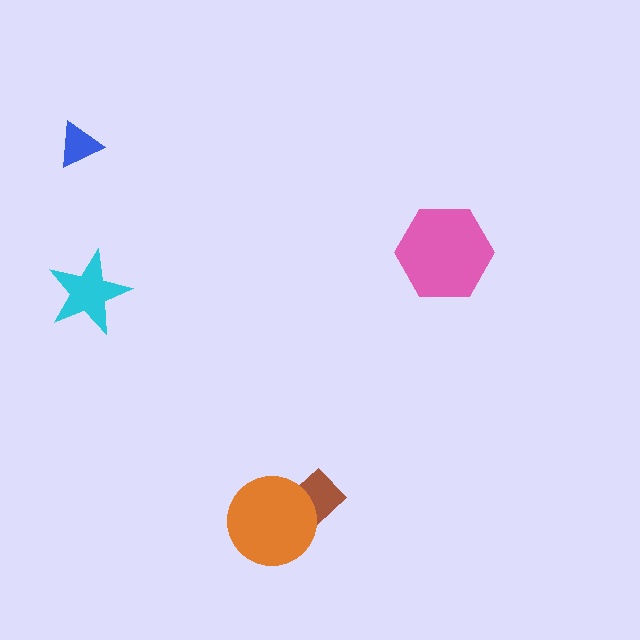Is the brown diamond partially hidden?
Yes, it is partially covered by another shape.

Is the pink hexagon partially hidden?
No, no other shape covers it.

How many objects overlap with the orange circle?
1 object overlaps with the orange circle.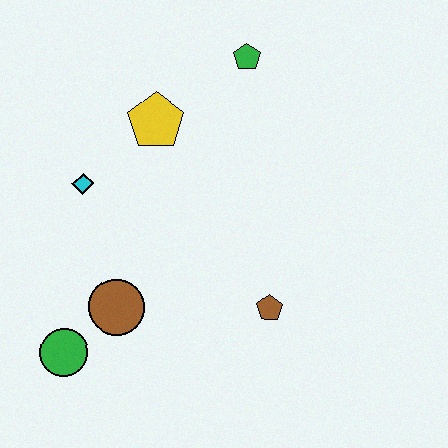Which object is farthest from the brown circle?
The green pentagon is farthest from the brown circle.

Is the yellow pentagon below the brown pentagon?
No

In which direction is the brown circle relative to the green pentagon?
The brown circle is below the green pentagon.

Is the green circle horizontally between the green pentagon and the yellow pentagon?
No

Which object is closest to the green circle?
The brown circle is closest to the green circle.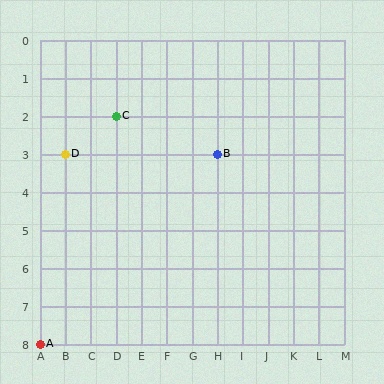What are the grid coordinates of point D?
Point D is at grid coordinates (B, 3).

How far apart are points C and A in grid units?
Points C and A are 3 columns and 6 rows apart (about 6.7 grid units diagonally).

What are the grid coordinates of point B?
Point B is at grid coordinates (H, 3).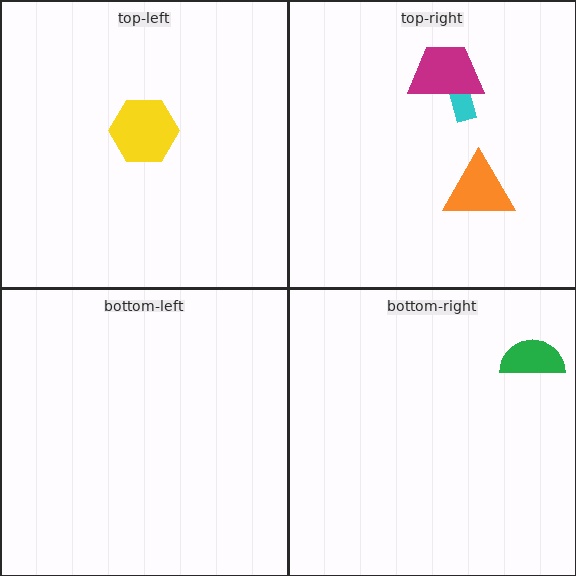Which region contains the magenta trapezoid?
The top-right region.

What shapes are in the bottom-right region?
The green semicircle.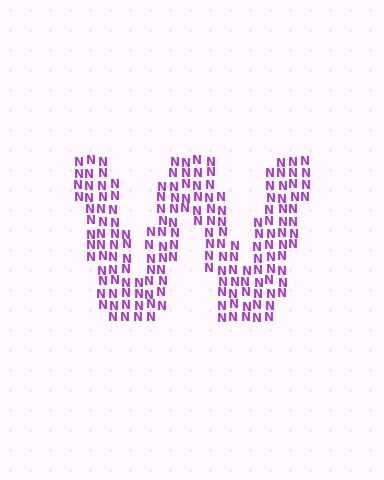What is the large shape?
The large shape is the letter W.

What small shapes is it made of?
It is made of small letter N's.